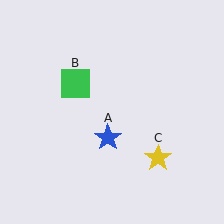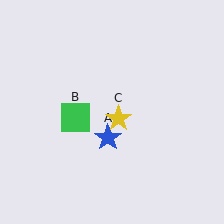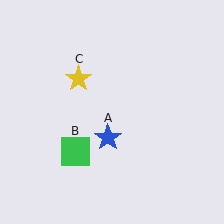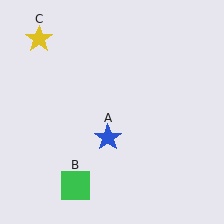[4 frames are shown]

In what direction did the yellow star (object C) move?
The yellow star (object C) moved up and to the left.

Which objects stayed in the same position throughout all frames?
Blue star (object A) remained stationary.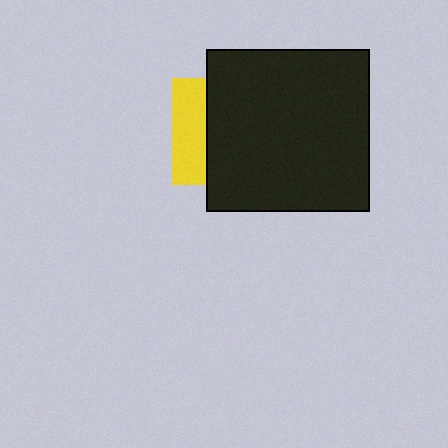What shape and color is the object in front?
The object in front is a black square.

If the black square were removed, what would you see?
You would see the complete yellow square.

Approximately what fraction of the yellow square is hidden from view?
Roughly 69% of the yellow square is hidden behind the black square.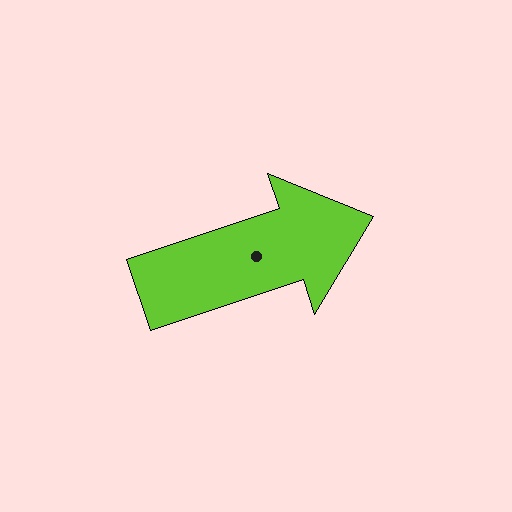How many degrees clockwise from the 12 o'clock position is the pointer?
Approximately 72 degrees.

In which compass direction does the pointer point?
East.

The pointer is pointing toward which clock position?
Roughly 2 o'clock.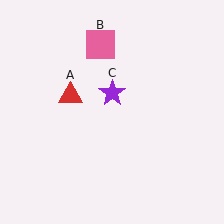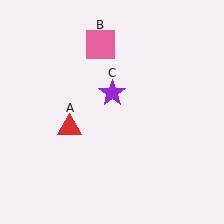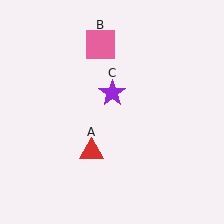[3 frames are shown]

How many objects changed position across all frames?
1 object changed position: red triangle (object A).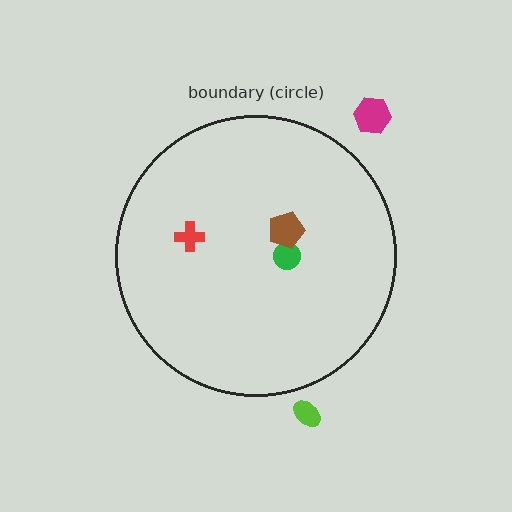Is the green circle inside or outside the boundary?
Inside.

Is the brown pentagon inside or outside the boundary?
Inside.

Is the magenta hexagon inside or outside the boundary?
Outside.